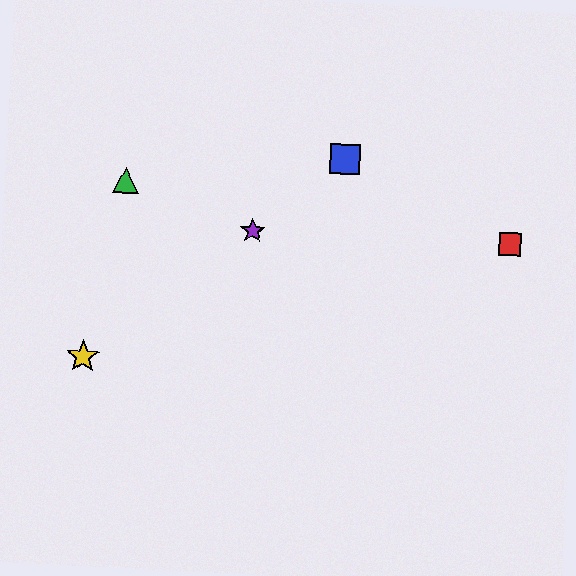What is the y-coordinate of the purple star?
The purple star is at y≈231.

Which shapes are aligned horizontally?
The red square, the purple star are aligned horizontally.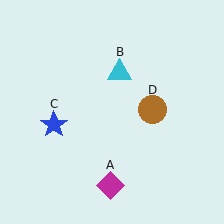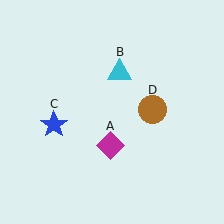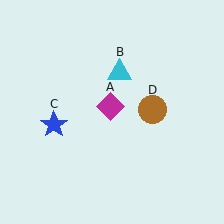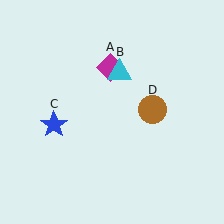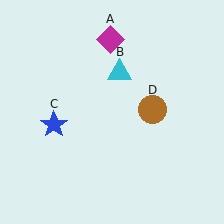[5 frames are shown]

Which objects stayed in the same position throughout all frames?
Cyan triangle (object B) and blue star (object C) and brown circle (object D) remained stationary.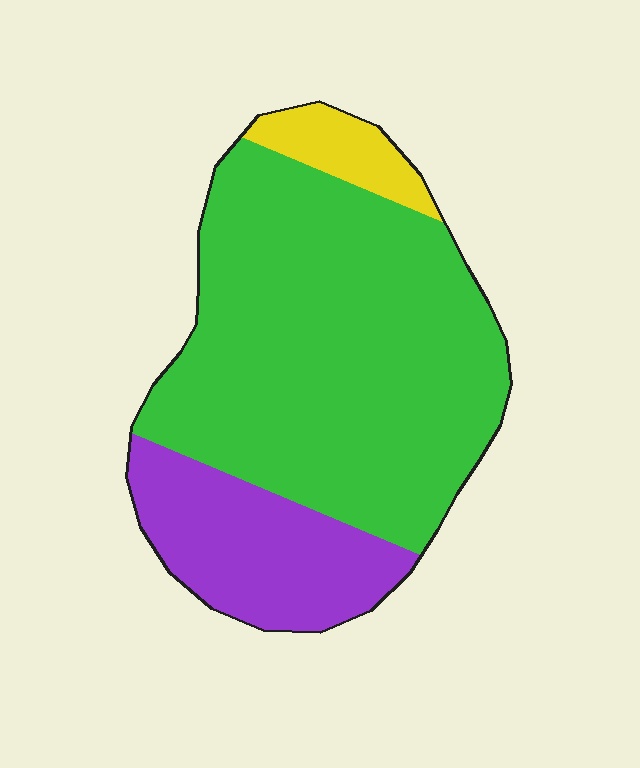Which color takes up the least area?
Yellow, at roughly 5%.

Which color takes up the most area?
Green, at roughly 70%.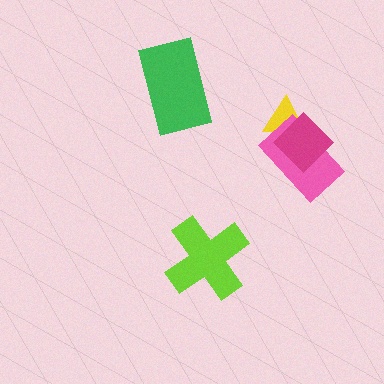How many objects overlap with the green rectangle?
0 objects overlap with the green rectangle.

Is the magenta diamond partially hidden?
No, no other shape covers it.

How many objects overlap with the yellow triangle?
2 objects overlap with the yellow triangle.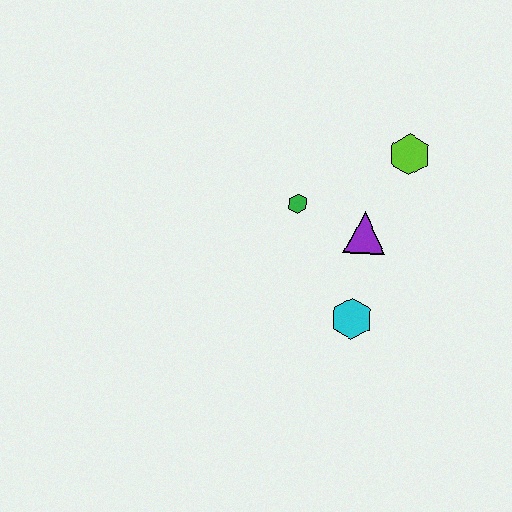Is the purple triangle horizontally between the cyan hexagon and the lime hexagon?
Yes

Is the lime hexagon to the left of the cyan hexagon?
No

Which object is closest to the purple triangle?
The green hexagon is closest to the purple triangle.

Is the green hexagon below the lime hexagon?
Yes